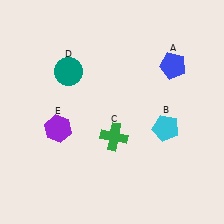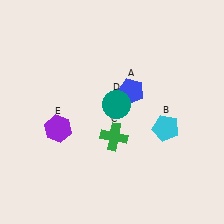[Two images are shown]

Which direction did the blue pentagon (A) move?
The blue pentagon (A) moved left.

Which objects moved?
The objects that moved are: the blue pentagon (A), the teal circle (D).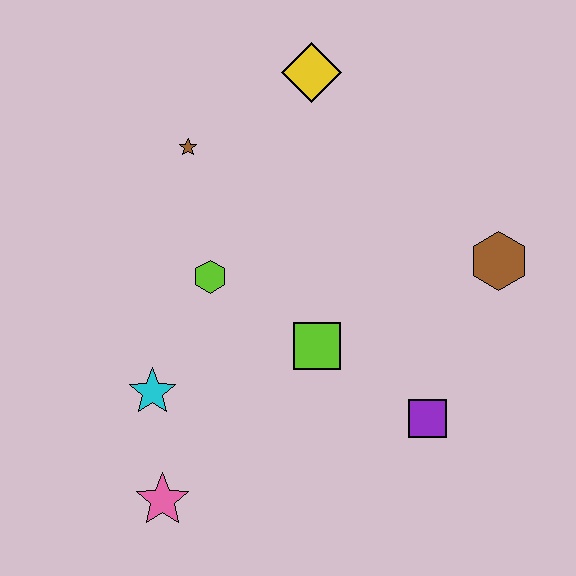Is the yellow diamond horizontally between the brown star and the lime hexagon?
No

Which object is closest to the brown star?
The lime hexagon is closest to the brown star.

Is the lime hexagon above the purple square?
Yes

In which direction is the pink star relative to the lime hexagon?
The pink star is below the lime hexagon.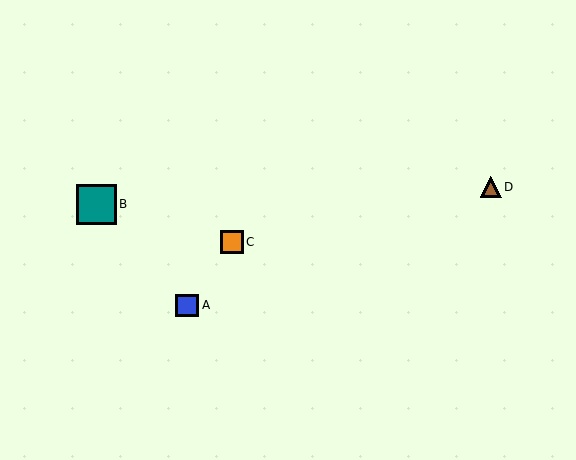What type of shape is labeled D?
Shape D is a brown triangle.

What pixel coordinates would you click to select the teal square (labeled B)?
Click at (96, 204) to select the teal square B.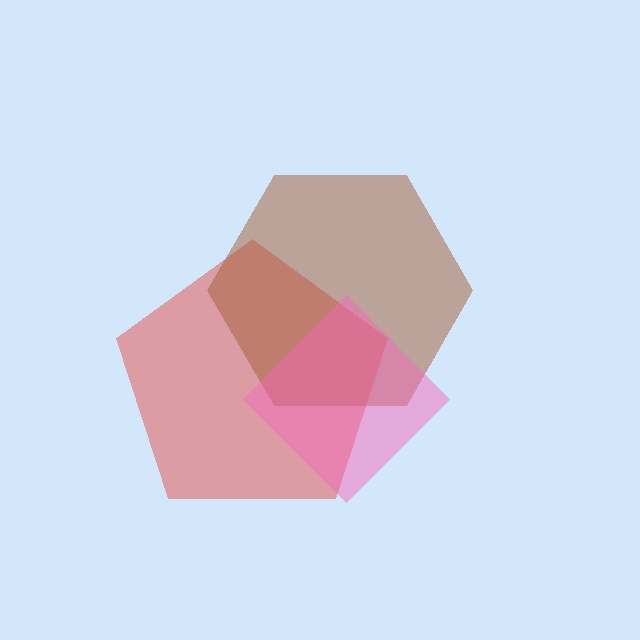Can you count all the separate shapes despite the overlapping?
Yes, there are 3 separate shapes.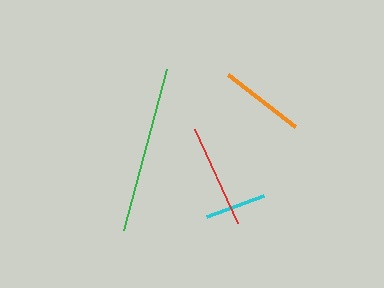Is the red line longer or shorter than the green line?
The green line is longer than the red line.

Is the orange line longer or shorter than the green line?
The green line is longer than the orange line.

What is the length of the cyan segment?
The cyan segment is approximately 60 pixels long.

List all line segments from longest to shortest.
From longest to shortest: green, red, orange, cyan.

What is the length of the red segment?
The red segment is approximately 103 pixels long.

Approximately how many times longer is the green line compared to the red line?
The green line is approximately 1.6 times the length of the red line.